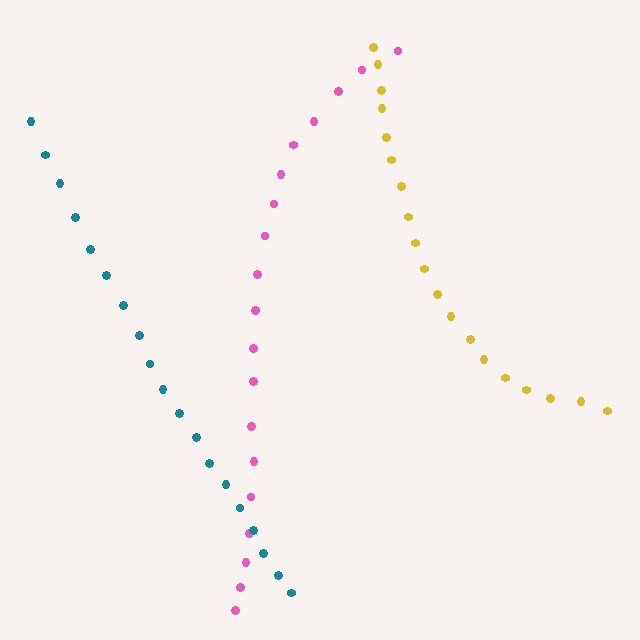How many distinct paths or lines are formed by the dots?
There are 3 distinct paths.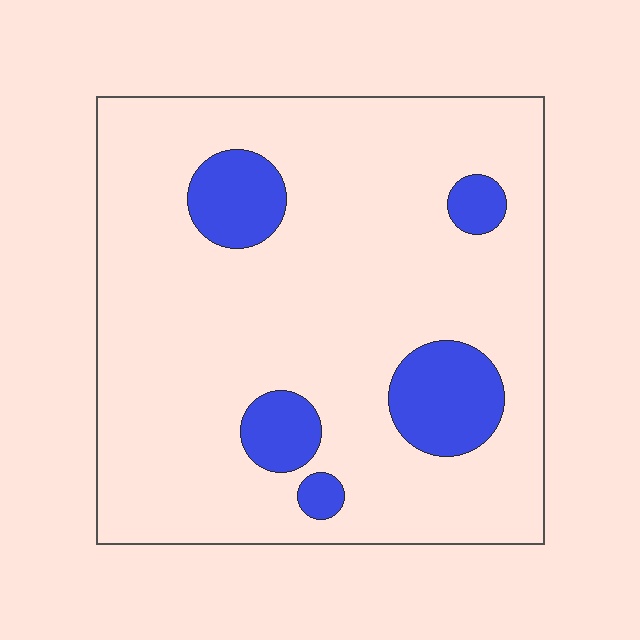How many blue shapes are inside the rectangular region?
5.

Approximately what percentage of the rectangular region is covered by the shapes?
Approximately 15%.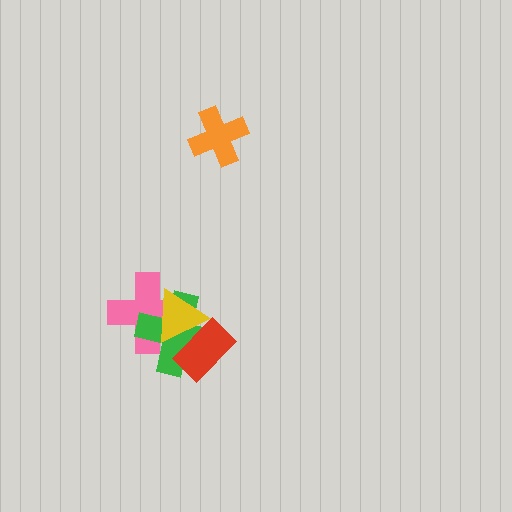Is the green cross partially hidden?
Yes, it is partially covered by another shape.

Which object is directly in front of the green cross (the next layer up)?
The yellow triangle is directly in front of the green cross.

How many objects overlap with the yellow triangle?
3 objects overlap with the yellow triangle.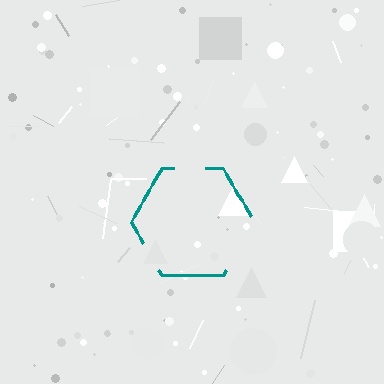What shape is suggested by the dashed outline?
The dashed outline suggests a hexagon.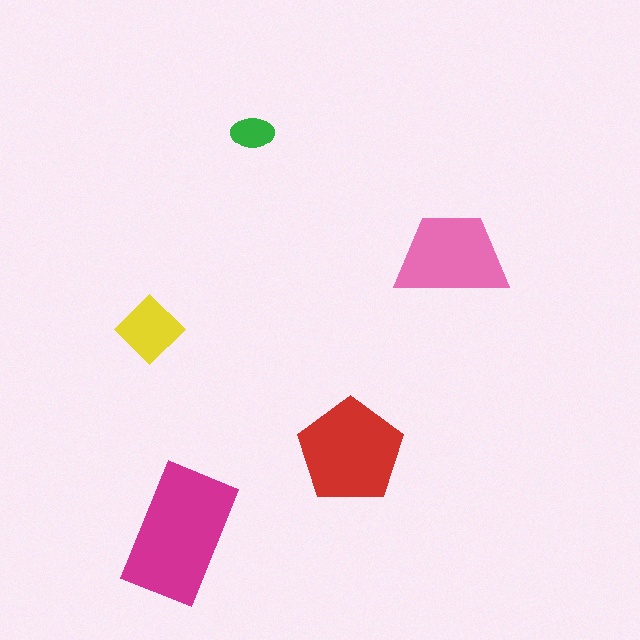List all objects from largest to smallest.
The magenta rectangle, the red pentagon, the pink trapezoid, the yellow diamond, the green ellipse.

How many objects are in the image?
There are 5 objects in the image.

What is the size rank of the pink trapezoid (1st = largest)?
3rd.